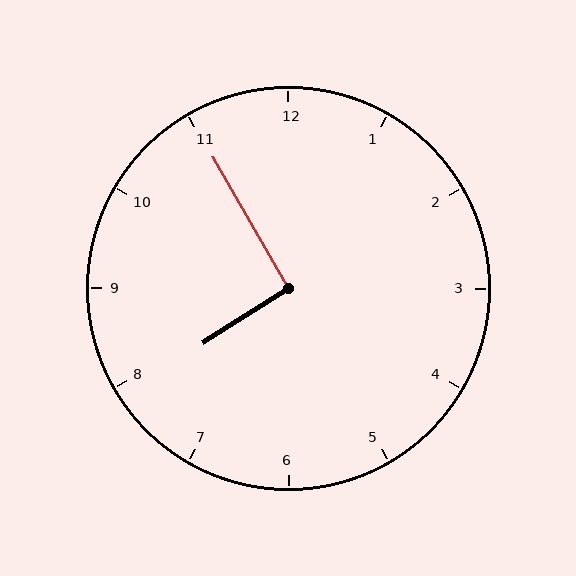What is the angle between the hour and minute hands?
Approximately 92 degrees.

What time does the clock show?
7:55.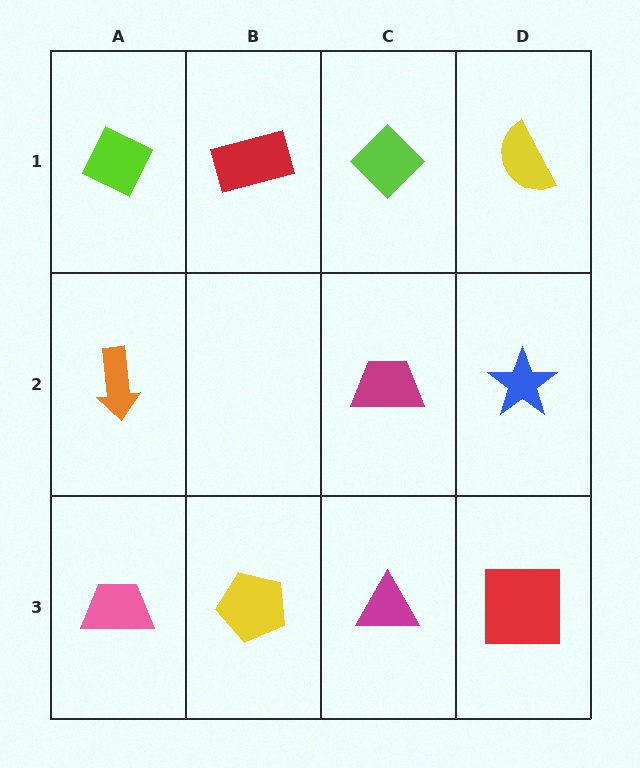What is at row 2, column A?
An orange arrow.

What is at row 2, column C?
A magenta trapezoid.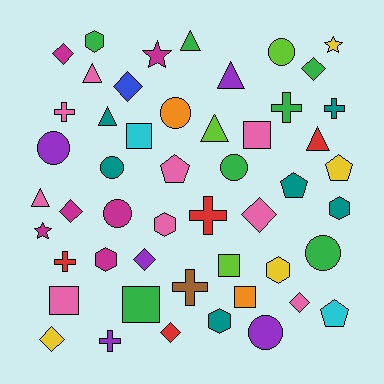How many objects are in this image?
There are 50 objects.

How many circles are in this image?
There are 8 circles.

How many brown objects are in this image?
There is 1 brown object.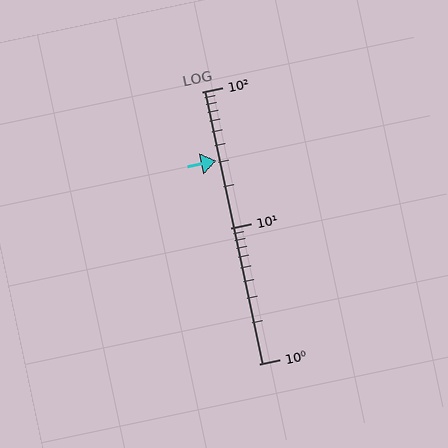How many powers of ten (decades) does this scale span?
The scale spans 2 decades, from 1 to 100.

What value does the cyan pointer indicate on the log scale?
The pointer indicates approximately 31.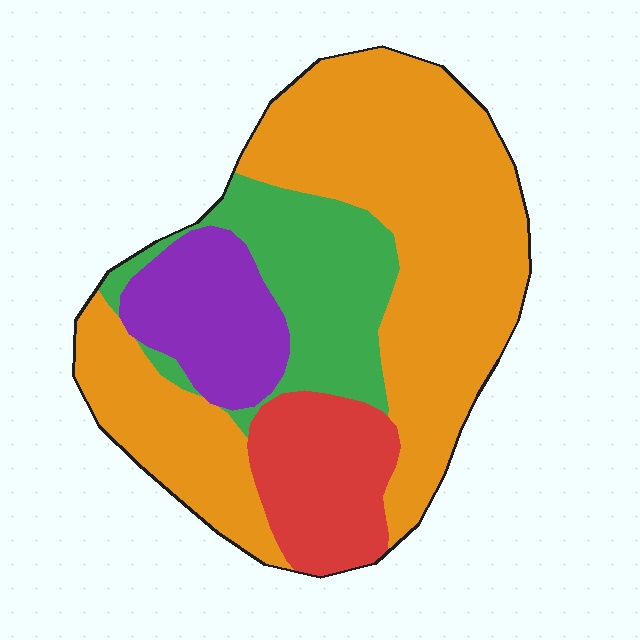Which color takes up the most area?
Orange, at roughly 55%.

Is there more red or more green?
Green.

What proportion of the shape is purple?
Purple covers around 15% of the shape.